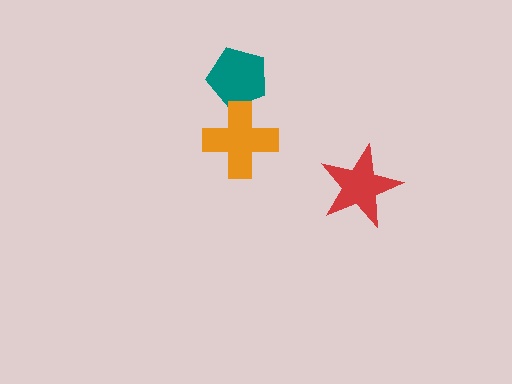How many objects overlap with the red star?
0 objects overlap with the red star.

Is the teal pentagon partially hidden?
Yes, it is partially covered by another shape.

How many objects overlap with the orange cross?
1 object overlaps with the orange cross.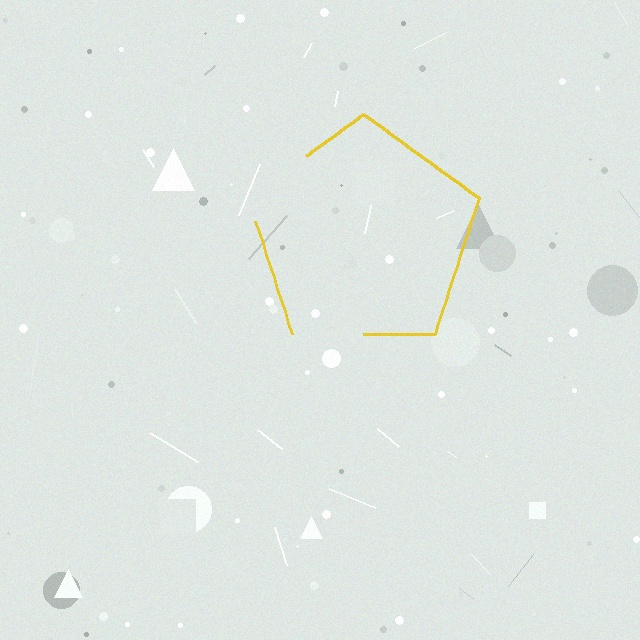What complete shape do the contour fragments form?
The contour fragments form a pentagon.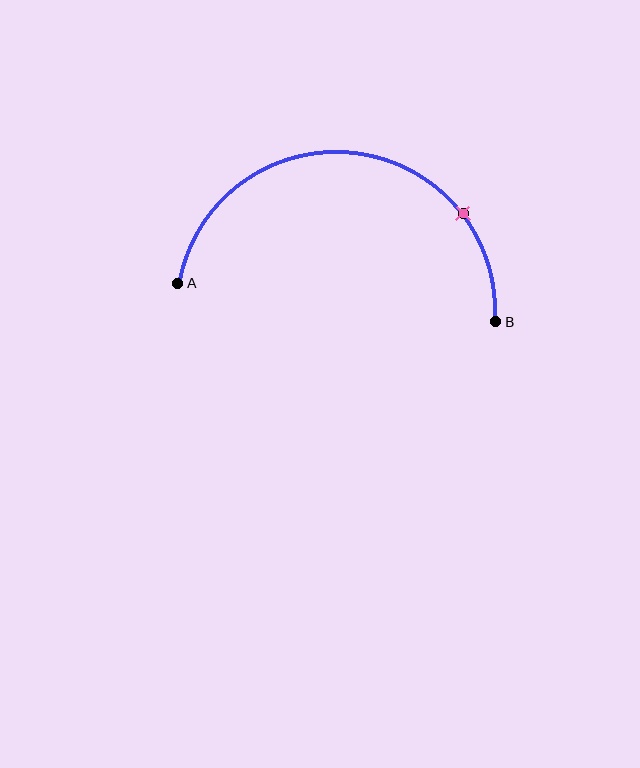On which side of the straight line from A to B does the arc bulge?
The arc bulges above the straight line connecting A and B.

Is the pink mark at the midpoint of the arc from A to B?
No. The pink mark lies on the arc but is closer to endpoint B. The arc midpoint would be at the point on the curve equidistant along the arc from both A and B.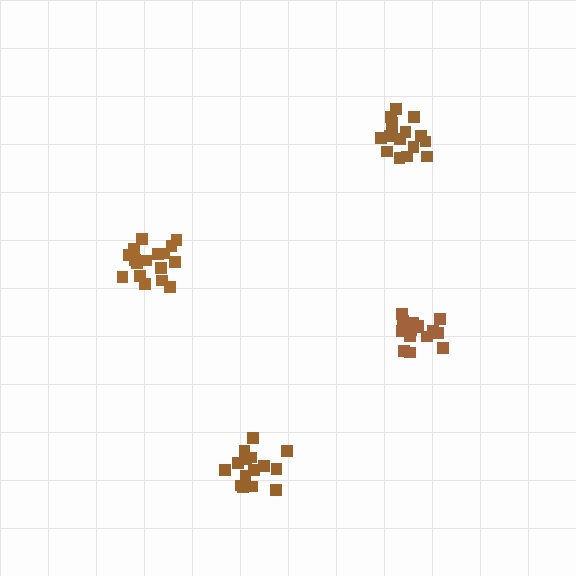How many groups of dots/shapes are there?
There are 4 groups.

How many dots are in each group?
Group 1: 18 dots, Group 2: 15 dots, Group 3: 18 dots, Group 4: 15 dots (66 total).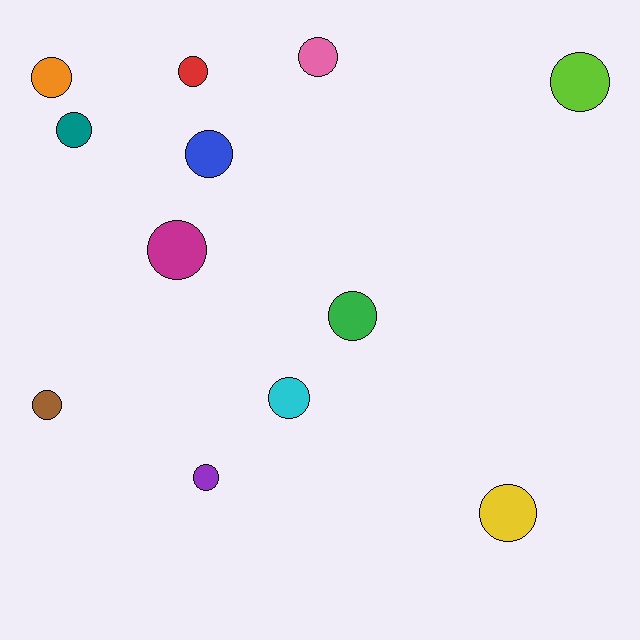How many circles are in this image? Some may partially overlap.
There are 12 circles.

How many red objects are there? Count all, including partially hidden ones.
There is 1 red object.